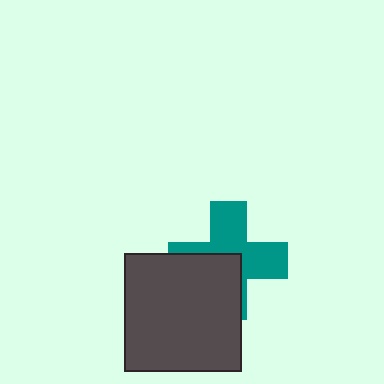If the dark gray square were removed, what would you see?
You would see the complete teal cross.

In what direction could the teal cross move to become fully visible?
The teal cross could move toward the upper-right. That would shift it out from behind the dark gray square entirely.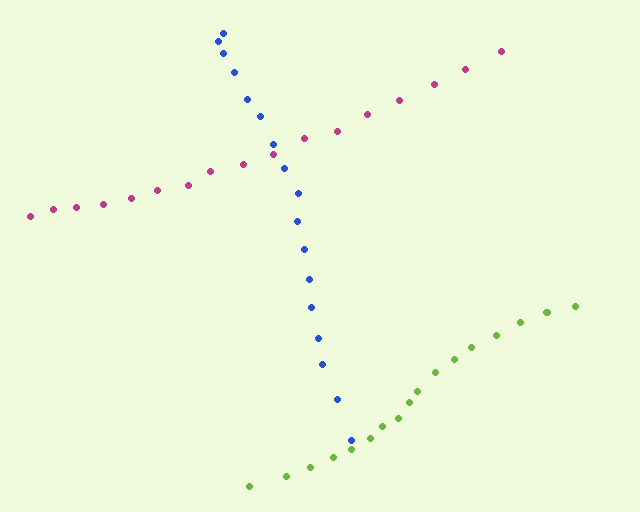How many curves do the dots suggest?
There are 3 distinct paths.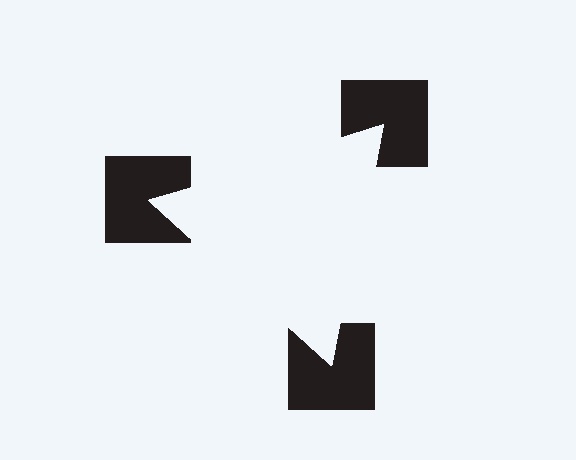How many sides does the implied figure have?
3 sides.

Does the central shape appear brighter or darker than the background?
It typically appears slightly brighter than the background, even though no actual brightness change is drawn.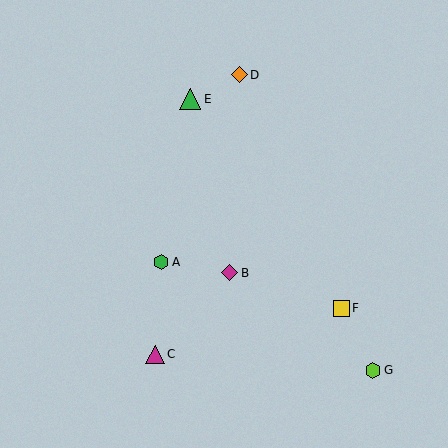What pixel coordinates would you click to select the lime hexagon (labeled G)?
Click at (373, 370) to select the lime hexagon G.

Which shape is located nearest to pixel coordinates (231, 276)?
The magenta diamond (labeled B) at (230, 273) is nearest to that location.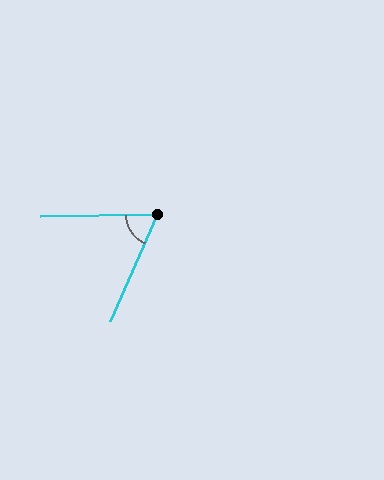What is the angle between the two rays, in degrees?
Approximately 65 degrees.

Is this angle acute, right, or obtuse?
It is acute.